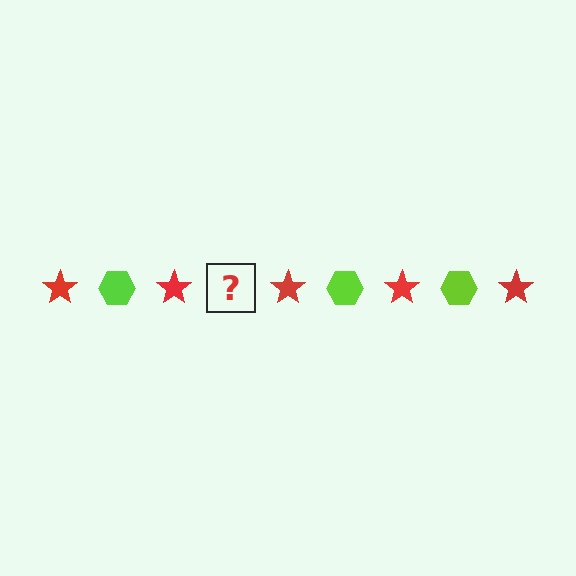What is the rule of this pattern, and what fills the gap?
The rule is that the pattern alternates between red star and lime hexagon. The gap should be filled with a lime hexagon.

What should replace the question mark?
The question mark should be replaced with a lime hexagon.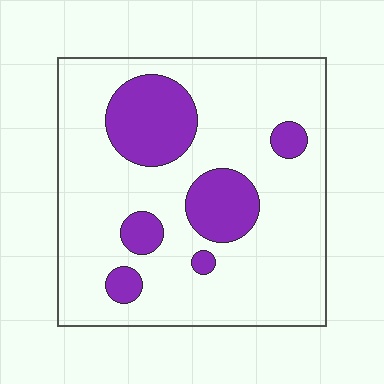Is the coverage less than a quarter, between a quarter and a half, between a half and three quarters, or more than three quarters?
Less than a quarter.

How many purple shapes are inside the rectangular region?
6.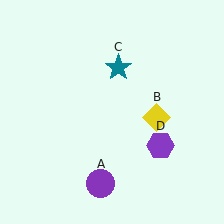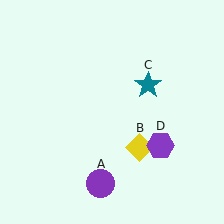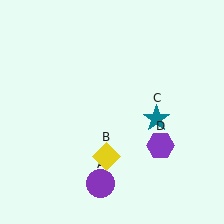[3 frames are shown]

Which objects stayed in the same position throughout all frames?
Purple circle (object A) and purple hexagon (object D) remained stationary.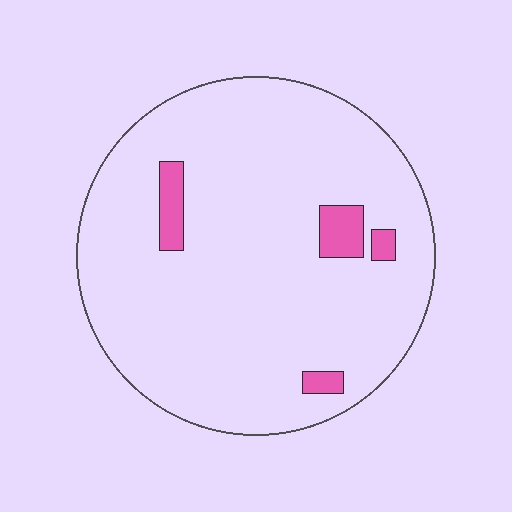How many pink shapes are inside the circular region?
4.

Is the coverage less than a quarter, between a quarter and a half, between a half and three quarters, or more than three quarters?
Less than a quarter.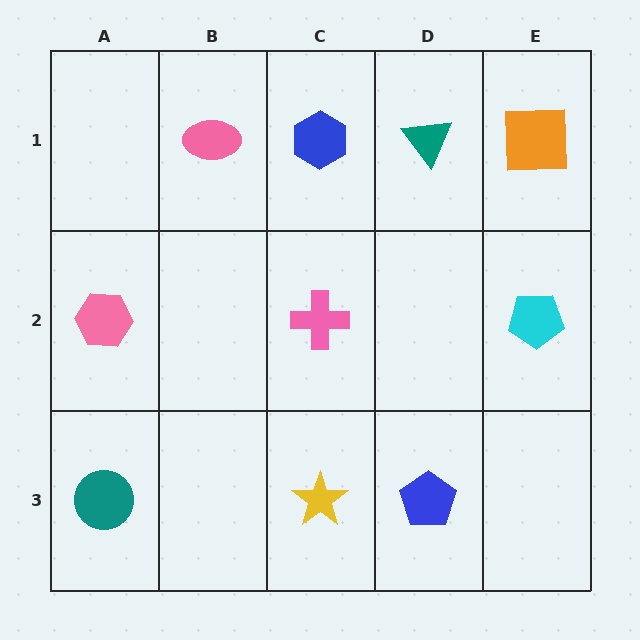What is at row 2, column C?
A pink cross.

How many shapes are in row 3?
3 shapes.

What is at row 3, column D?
A blue pentagon.